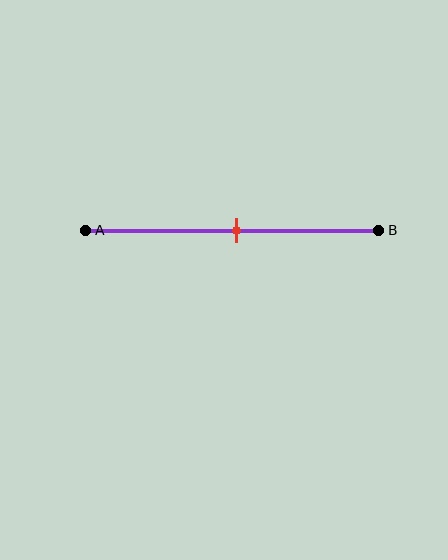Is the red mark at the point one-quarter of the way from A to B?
No, the mark is at about 50% from A, not at the 25% one-quarter point.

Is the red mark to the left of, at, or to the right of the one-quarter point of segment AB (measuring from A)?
The red mark is to the right of the one-quarter point of segment AB.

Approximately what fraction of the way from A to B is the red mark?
The red mark is approximately 50% of the way from A to B.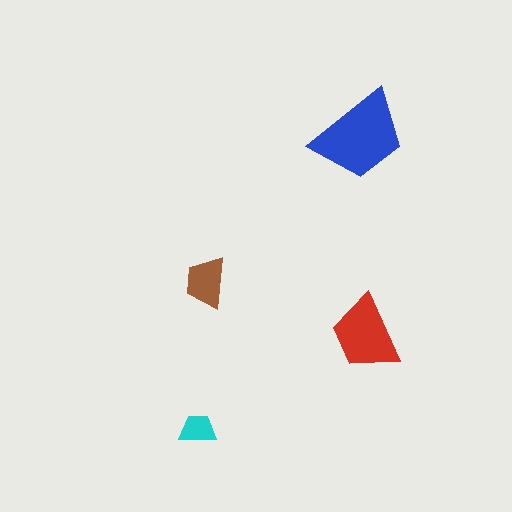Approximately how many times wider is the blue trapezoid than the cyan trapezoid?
About 2.5 times wider.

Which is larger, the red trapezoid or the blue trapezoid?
The blue one.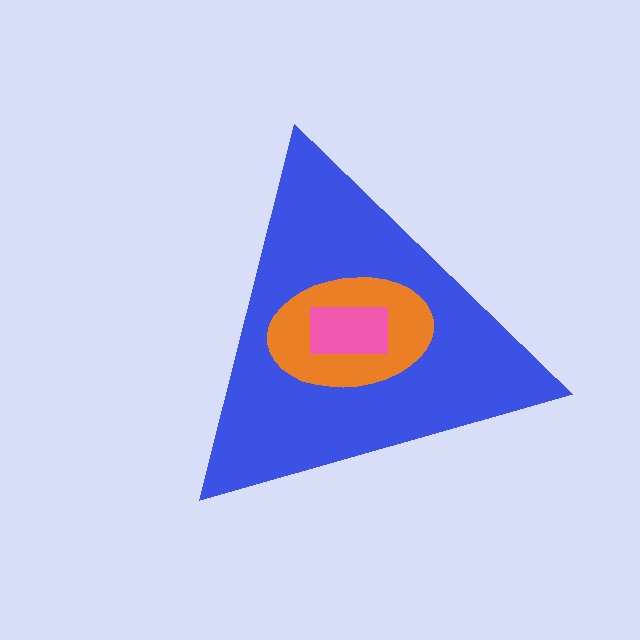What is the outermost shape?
The blue triangle.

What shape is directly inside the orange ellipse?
The pink rectangle.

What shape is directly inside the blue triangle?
The orange ellipse.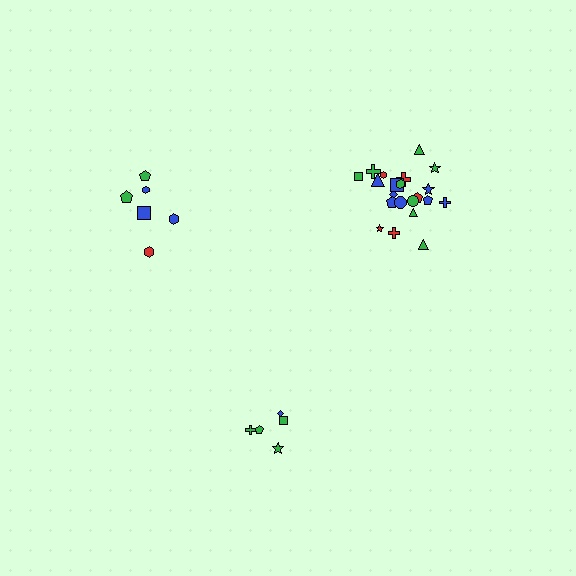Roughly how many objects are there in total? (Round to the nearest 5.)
Roughly 35 objects in total.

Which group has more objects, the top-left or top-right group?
The top-right group.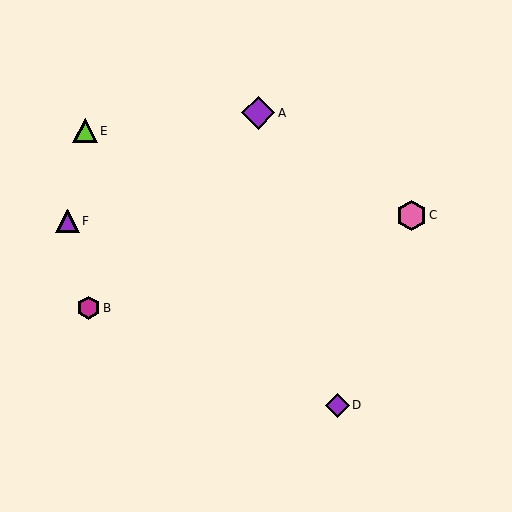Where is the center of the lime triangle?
The center of the lime triangle is at (85, 131).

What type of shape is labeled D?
Shape D is a purple diamond.